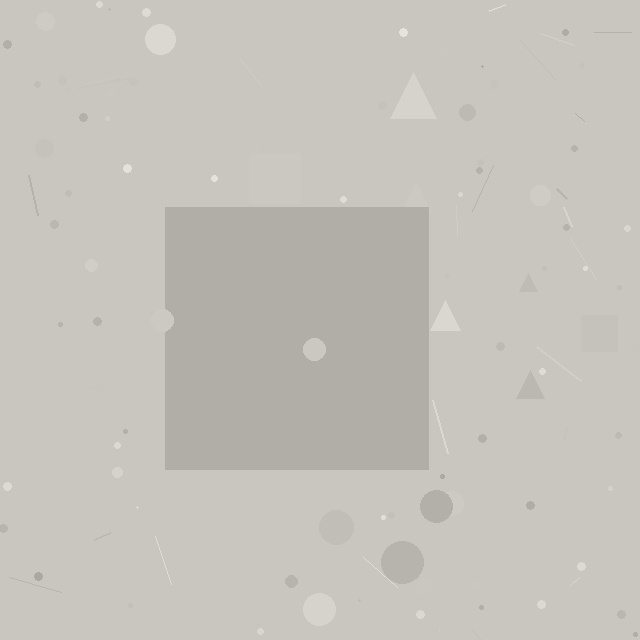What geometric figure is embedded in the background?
A square is embedded in the background.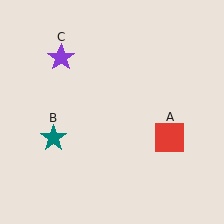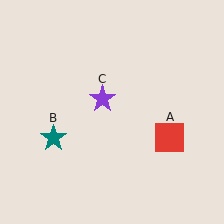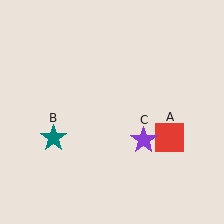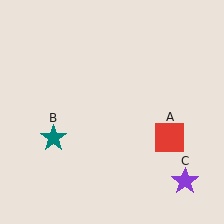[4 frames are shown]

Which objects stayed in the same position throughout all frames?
Red square (object A) and teal star (object B) remained stationary.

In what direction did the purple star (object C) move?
The purple star (object C) moved down and to the right.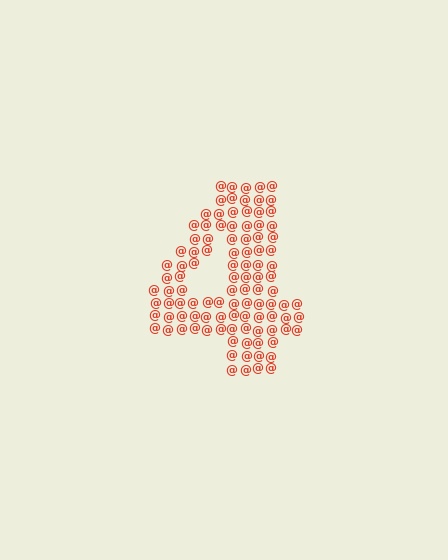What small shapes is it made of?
It is made of small at signs.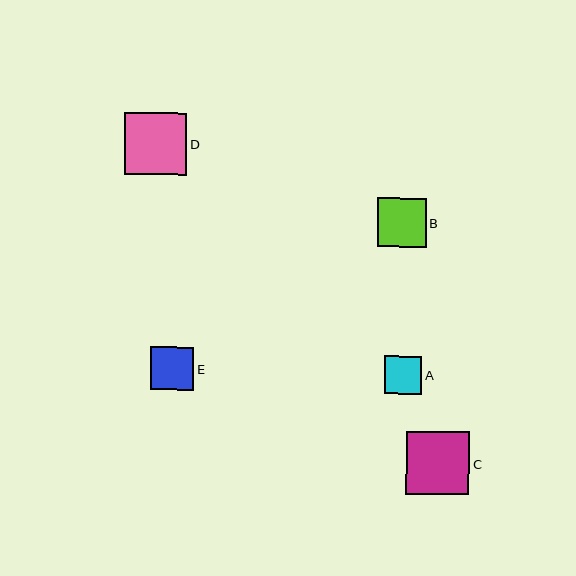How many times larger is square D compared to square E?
Square D is approximately 1.4 times the size of square E.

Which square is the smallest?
Square A is the smallest with a size of approximately 38 pixels.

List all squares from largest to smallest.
From largest to smallest: C, D, B, E, A.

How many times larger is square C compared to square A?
Square C is approximately 1.7 times the size of square A.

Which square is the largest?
Square C is the largest with a size of approximately 63 pixels.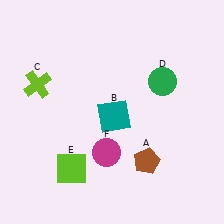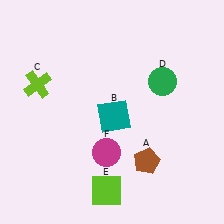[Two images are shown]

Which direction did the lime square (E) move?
The lime square (E) moved right.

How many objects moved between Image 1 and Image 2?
1 object moved between the two images.